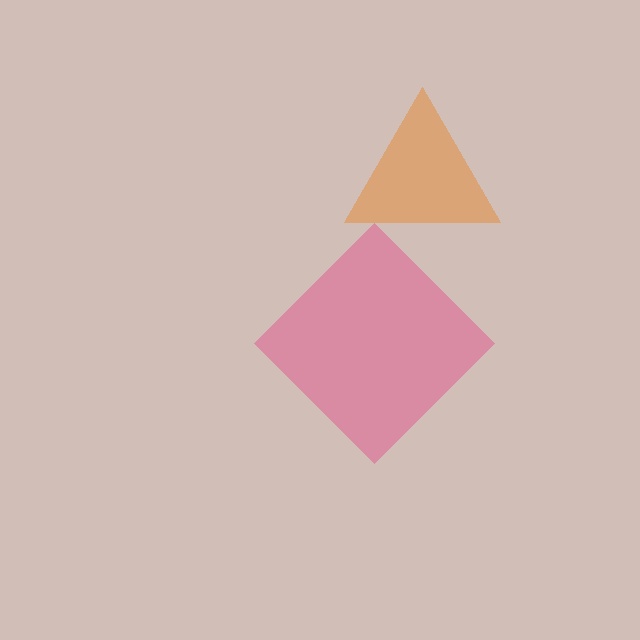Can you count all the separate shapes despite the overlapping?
Yes, there are 2 separate shapes.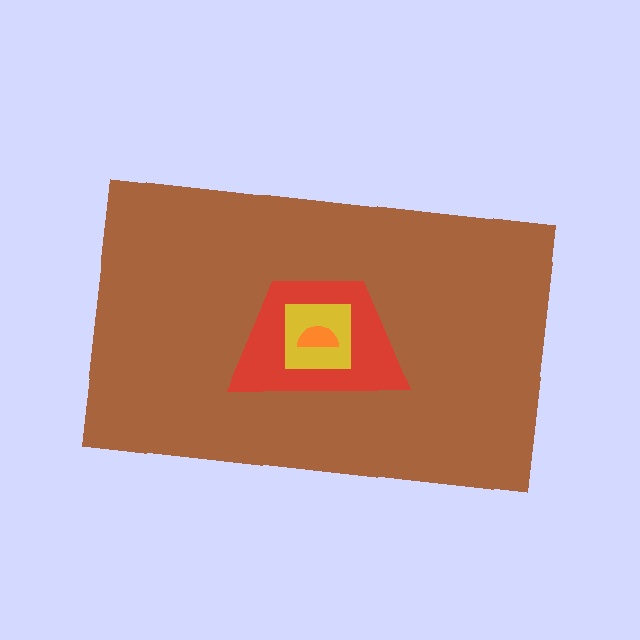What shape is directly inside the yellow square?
The orange semicircle.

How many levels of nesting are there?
4.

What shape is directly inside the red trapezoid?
The yellow square.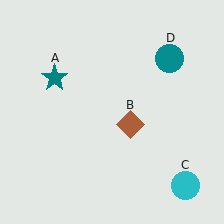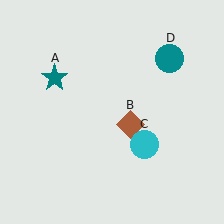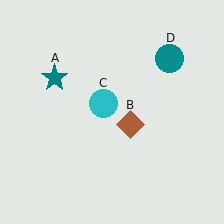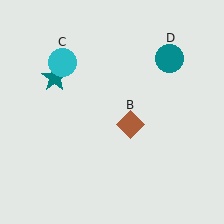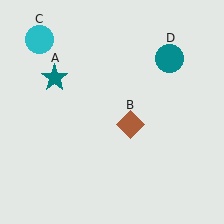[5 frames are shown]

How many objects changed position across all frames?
1 object changed position: cyan circle (object C).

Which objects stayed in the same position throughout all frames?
Teal star (object A) and brown diamond (object B) and teal circle (object D) remained stationary.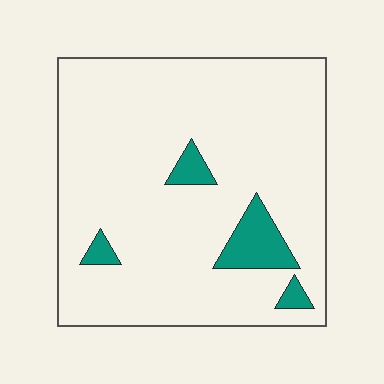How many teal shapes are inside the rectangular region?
4.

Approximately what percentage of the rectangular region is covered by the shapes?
Approximately 10%.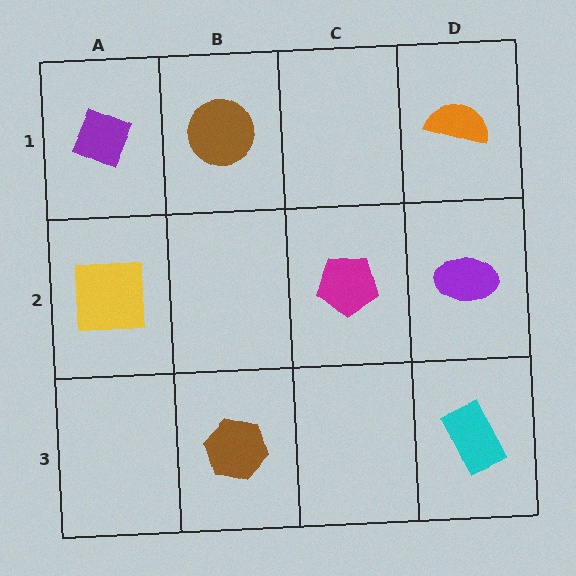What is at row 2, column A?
A yellow square.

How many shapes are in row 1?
3 shapes.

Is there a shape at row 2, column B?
No, that cell is empty.